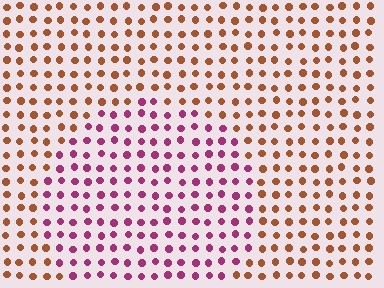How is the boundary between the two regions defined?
The boundary is defined purely by a slight shift in hue (about 56 degrees). Spacing, size, and orientation are identical on both sides.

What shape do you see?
I see a circle.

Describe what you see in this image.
The image is filled with small brown elements in a uniform arrangement. A circle-shaped region is visible where the elements are tinted to a slightly different hue, forming a subtle color boundary.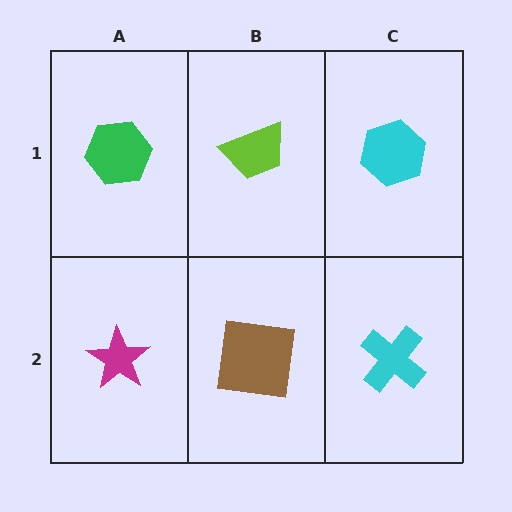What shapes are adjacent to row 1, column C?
A cyan cross (row 2, column C), a lime trapezoid (row 1, column B).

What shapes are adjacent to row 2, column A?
A green hexagon (row 1, column A), a brown square (row 2, column B).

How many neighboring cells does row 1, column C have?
2.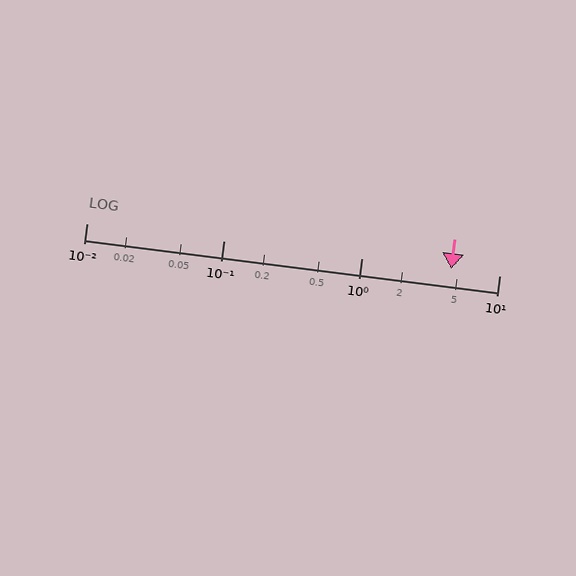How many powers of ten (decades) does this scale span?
The scale spans 3 decades, from 0.01 to 10.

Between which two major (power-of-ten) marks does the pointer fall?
The pointer is between 1 and 10.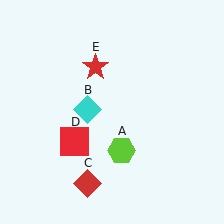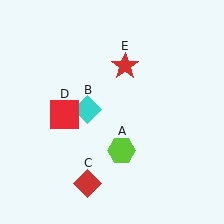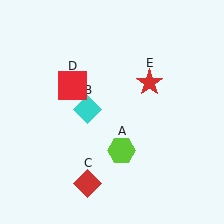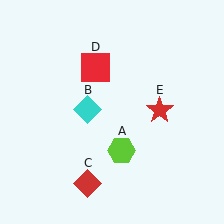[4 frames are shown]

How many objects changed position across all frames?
2 objects changed position: red square (object D), red star (object E).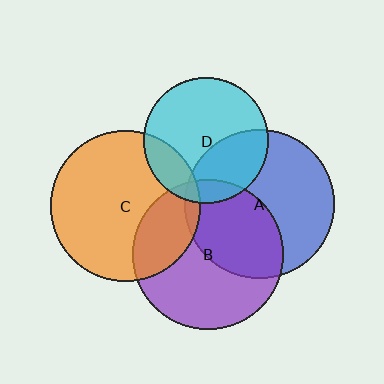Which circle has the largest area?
Circle C (orange).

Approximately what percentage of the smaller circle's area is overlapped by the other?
Approximately 5%.